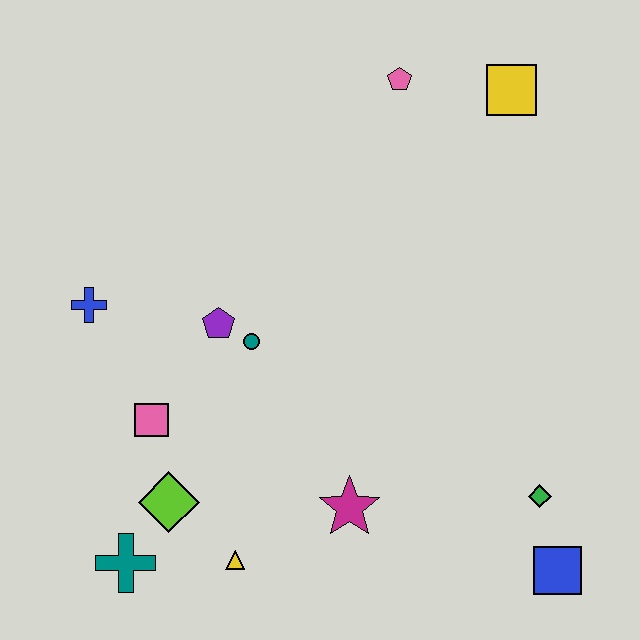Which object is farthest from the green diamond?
The blue cross is farthest from the green diamond.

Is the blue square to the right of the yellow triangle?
Yes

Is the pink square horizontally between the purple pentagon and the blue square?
No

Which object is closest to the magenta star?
The yellow triangle is closest to the magenta star.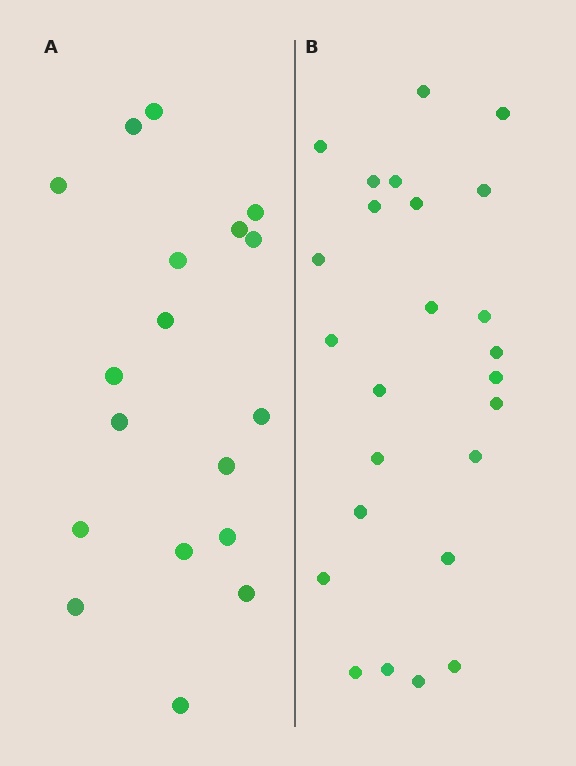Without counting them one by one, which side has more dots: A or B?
Region B (the right region) has more dots.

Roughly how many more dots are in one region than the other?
Region B has roughly 8 or so more dots than region A.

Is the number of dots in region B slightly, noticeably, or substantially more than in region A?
Region B has noticeably more, but not dramatically so. The ratio is roughly 1.4 to 1.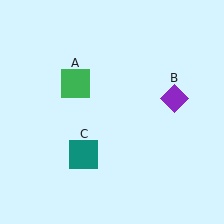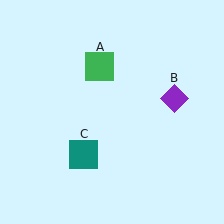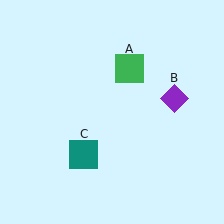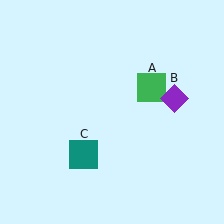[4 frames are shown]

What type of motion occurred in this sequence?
The green square (object A) rotated clockwise around the center of the scene.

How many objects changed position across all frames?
1 object changed position: green square (object A).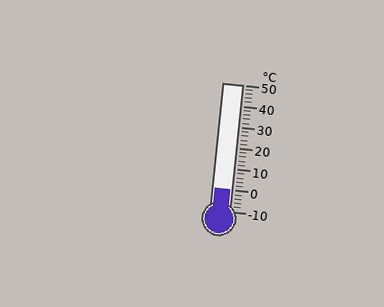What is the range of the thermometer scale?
The thermometer scale ranges from -10°C to 50°C.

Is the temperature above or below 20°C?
The temperature is below 20°C.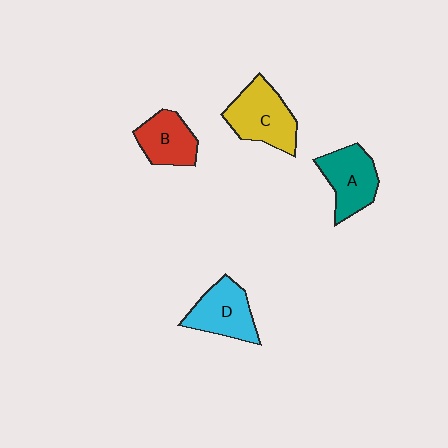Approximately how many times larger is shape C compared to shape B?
Approximately 1.3 times.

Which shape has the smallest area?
Shape B (red).